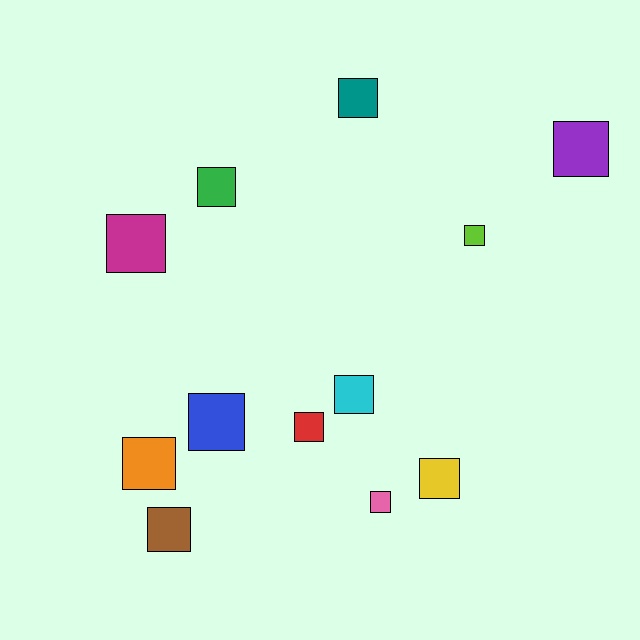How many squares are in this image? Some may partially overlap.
There are 12 squares.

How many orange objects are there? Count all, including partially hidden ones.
There is 1 orange object.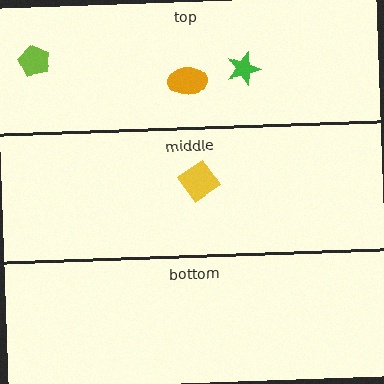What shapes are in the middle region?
The yellow diamond.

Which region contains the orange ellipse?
The top region.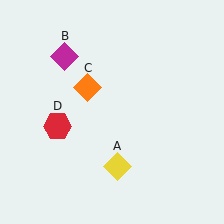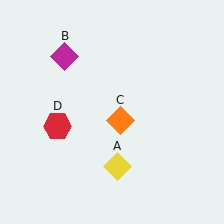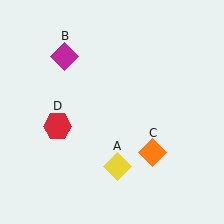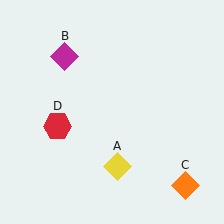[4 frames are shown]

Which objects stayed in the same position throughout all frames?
Yellow diamond (object A) and magenta diamond (object B) and red hexagon (object D) remained stationary.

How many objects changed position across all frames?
1 object changed position: orange diamond (object C).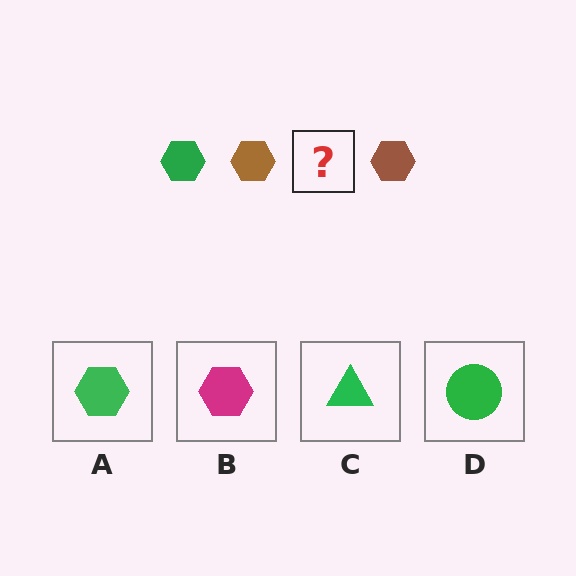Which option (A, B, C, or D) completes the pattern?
A.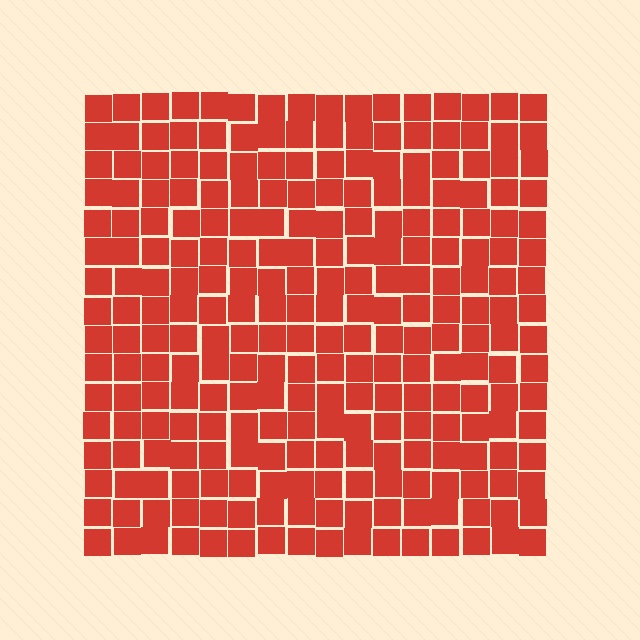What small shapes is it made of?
It is made of small squares.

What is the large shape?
The large shape is a square.